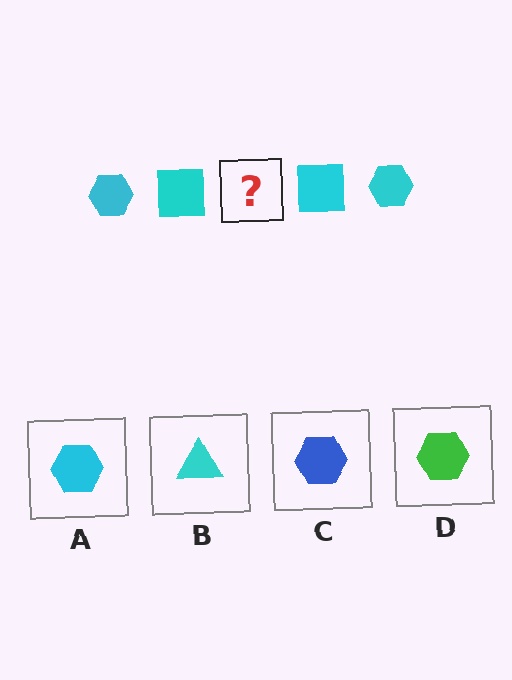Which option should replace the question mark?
Option A.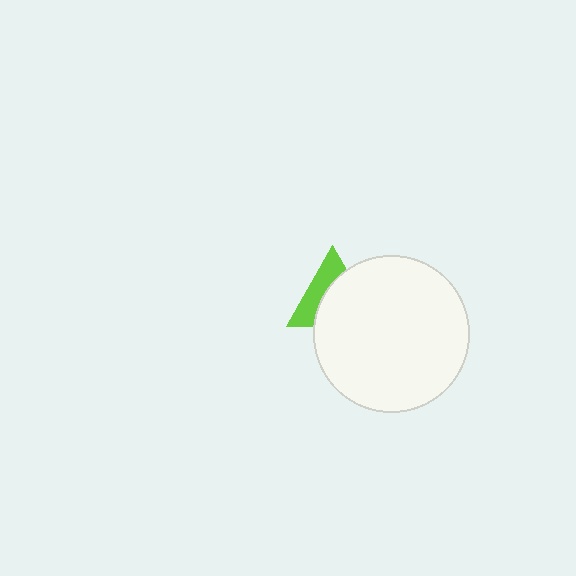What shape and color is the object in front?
The object in front is a white circle.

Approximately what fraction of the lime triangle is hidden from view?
Roughly 58% of the lime triangle is hidden behind the white circle.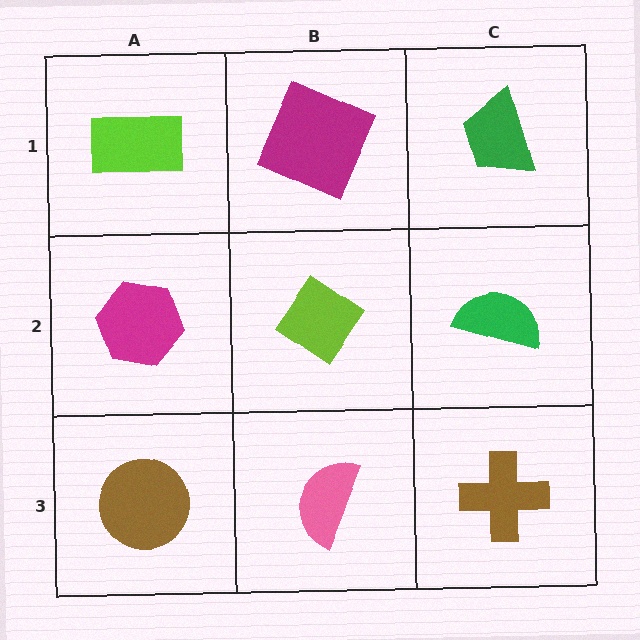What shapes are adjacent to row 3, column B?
A lime diamond (row 2, column B), a brown circle (row 3, column A), a brown cross (row 3, column C).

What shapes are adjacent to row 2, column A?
A lime rectangle (row 1, column A), a brown circle (row 3, column A), a lime diamond (row 2, column B).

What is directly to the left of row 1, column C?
A magenta square.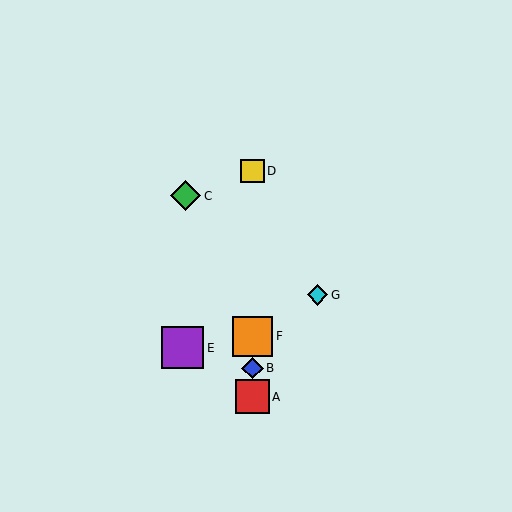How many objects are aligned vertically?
4 objects (A, B, D, F) are aligned vertically.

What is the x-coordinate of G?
Object G is at x≈317.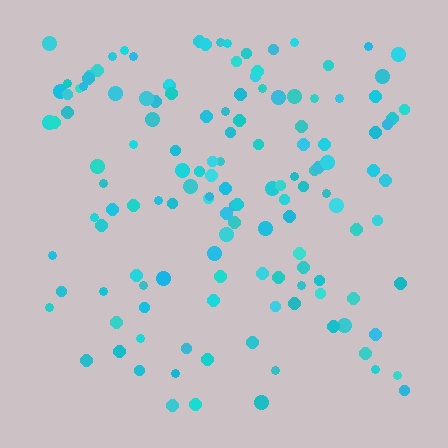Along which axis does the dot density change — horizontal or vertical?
Vertical.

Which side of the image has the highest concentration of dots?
The top.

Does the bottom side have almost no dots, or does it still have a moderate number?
Still a moderate number, just noticeably fewer than the top.